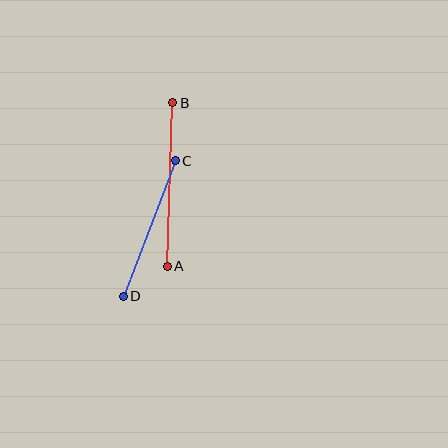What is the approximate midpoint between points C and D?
The midpoint is at approximately (149, 229) pixels.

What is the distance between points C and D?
The distance is approximately 145 pixels.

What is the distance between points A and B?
The distance is approximately 164 pixels.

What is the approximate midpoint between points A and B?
The midpoint is at approximately (170, 185) pixels.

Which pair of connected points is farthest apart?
Points A and B are farthest apart.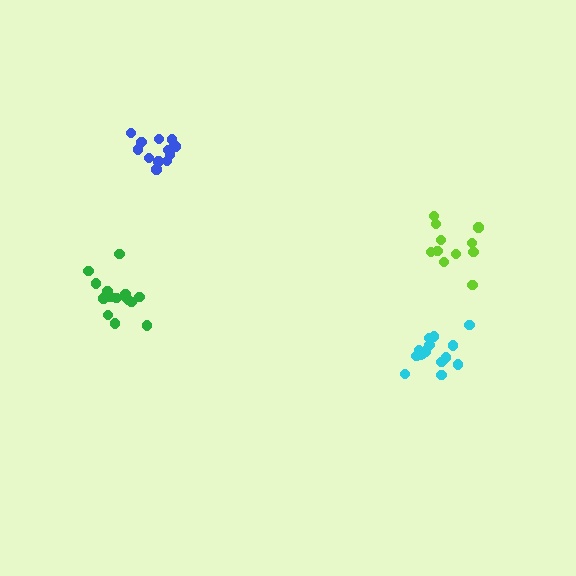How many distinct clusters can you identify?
There are 4 distinct clusters.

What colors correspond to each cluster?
The clusters are colored: blue, cyan, lime, green.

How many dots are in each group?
Group 1: 13 dots, Group 2: 15 dots, Group 3: 11 dots, Group 4: 15 dots (54 total).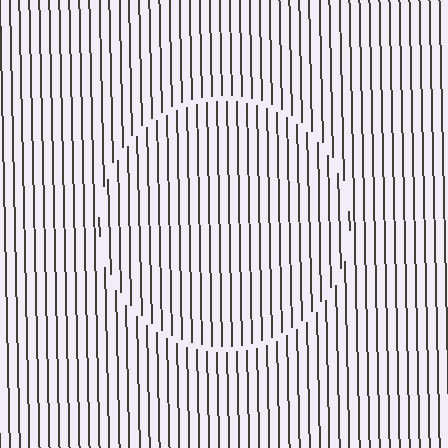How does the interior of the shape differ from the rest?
The interior of the shape contains the same grating, shifted by half a period — the contour is defined by the phase discontinuity where line-ends from the inner and outer gratings abut.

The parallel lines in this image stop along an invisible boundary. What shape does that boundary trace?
An illusory circle. The interior of the shape contains the same grating, shifted by half a period — the contour is defined by the phase discontinuity where line-ends from the inner and outer gratings abut.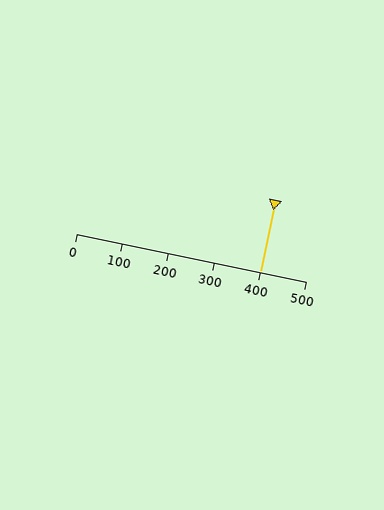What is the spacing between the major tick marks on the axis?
The major ticks are spaced 100 apart.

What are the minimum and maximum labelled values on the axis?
The axis runs from 0 to 500.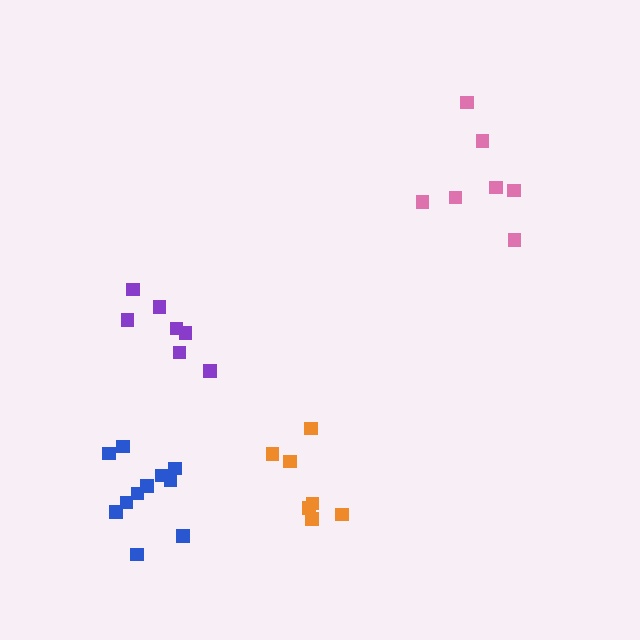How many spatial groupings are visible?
There are 4 spatial groupings.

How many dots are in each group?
Group 1: 7 dots, Group 2: 7 dots, Group 3: 11 dots, Group 4: 7 dots (32 total).